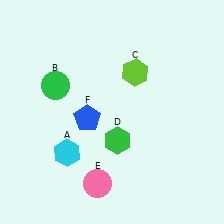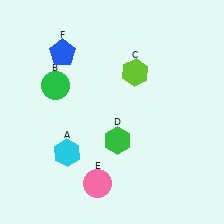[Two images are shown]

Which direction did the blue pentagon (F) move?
The blue pentagon (F) moved up.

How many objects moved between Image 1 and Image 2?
1 object moved between the two images.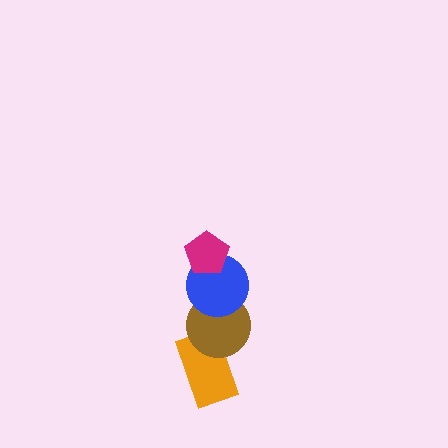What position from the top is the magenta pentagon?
The magenta pentagon is 1st from the top.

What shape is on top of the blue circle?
The magenta pentagon is on top of the blue circle.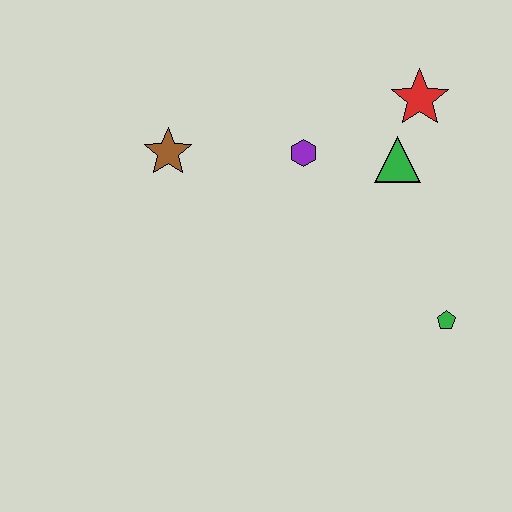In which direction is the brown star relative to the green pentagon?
The brown star is to the left of the green pentagon.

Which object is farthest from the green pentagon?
The brown star is farthest from the green pentagon.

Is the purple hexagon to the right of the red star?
No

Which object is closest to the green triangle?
The red star is closest to the green triangle.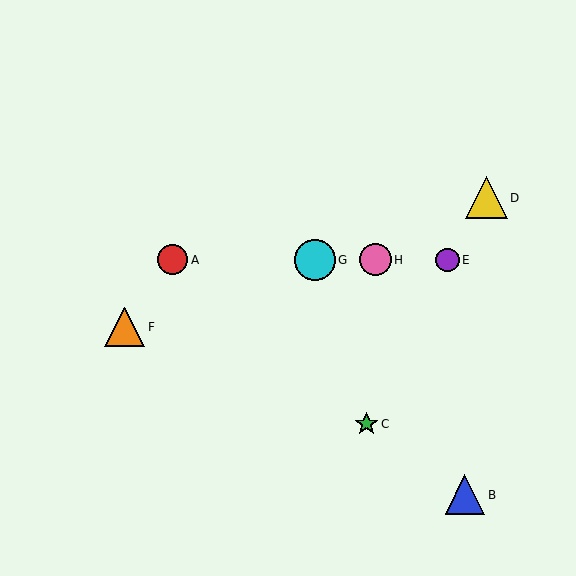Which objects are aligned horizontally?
Objects A, E, G, H are aligned horizontally.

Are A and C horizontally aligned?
No, A is at y≈260 and C is at y≈424.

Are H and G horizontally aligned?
Yes, both are at y≈260.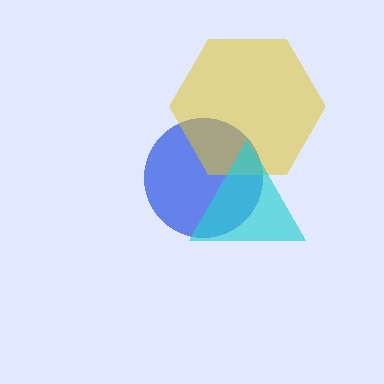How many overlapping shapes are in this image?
There are 3 overlapping shapes in the image.